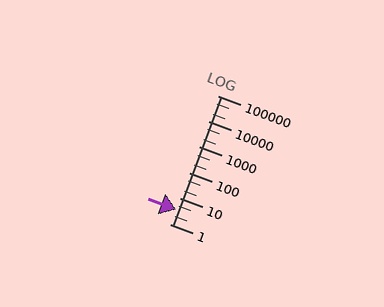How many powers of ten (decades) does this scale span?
The scale spans 5 decades, from 1 to 100000.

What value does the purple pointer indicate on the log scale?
The pointer indicates approximately 3.7.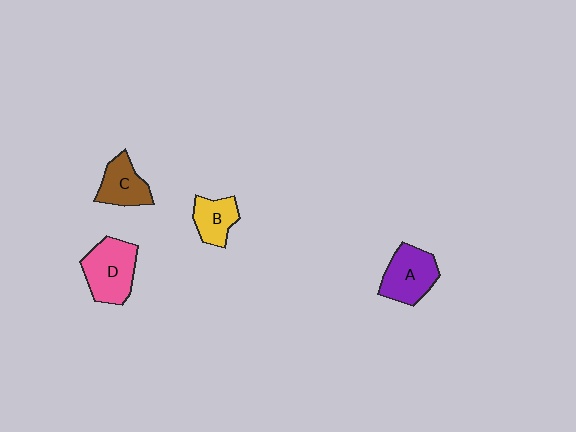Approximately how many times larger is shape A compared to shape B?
Approximately 1.4 times.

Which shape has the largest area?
Shape D (pink).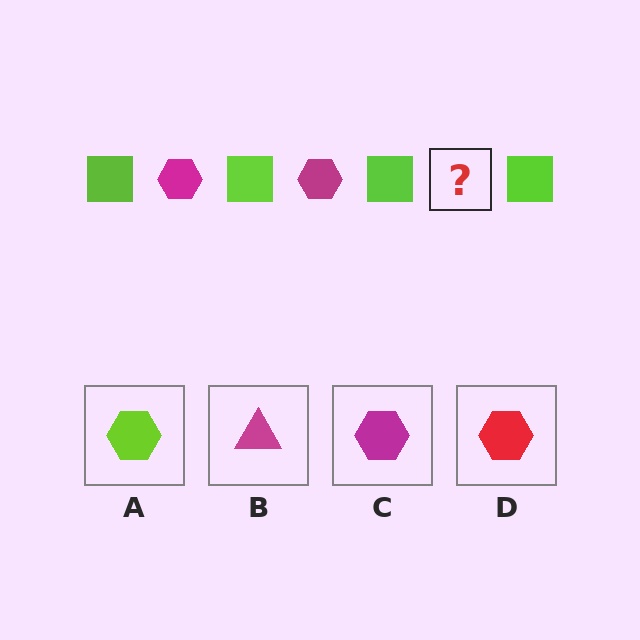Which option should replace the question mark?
Option C.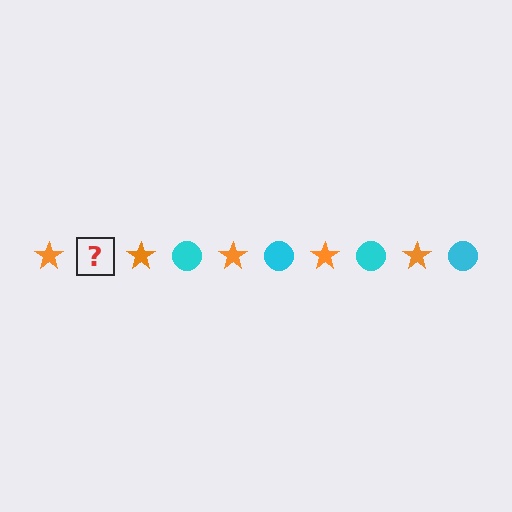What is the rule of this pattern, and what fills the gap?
The rule is that the pattern alternates between orange star and cyan circle. The gap should be filled with a cyan circle.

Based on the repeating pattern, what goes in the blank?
The blank should be a cyan circle.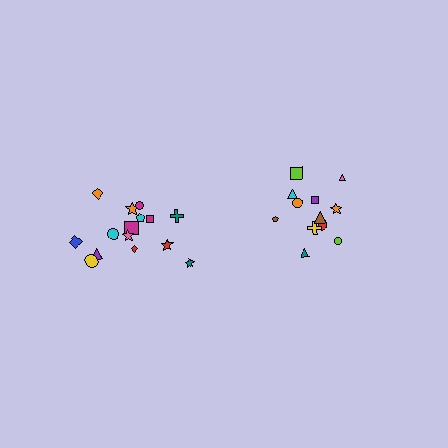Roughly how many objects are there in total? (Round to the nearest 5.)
Roughly 25 objects in total.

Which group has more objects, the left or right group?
The left group.